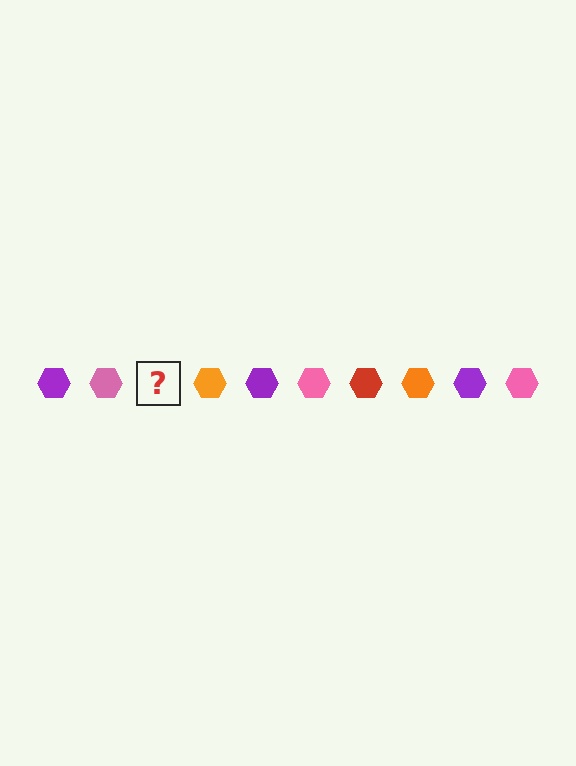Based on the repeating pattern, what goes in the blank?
The blank should be a red hexagon.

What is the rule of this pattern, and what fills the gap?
The rule is that the pattern cycles through purple, pink, red, orange hexagons. The gap should be filled with a red hexagon.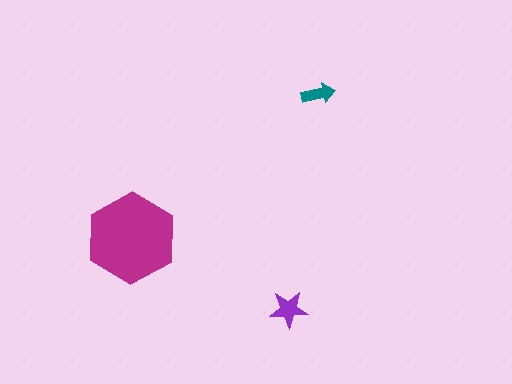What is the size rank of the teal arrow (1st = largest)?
3rd.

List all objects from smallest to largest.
The teal arrow, the purple star, the magenta hexagon.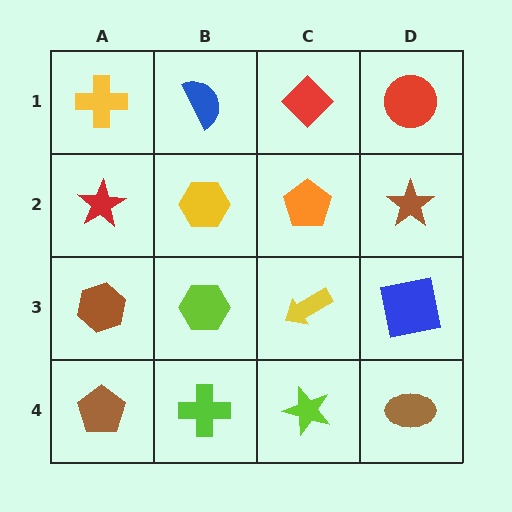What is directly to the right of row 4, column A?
A lime cross.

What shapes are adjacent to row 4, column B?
A lime hexagon (row 3, column B), a brown pentagon (row 4, column A), a lime star (row 4, column C).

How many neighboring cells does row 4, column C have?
3.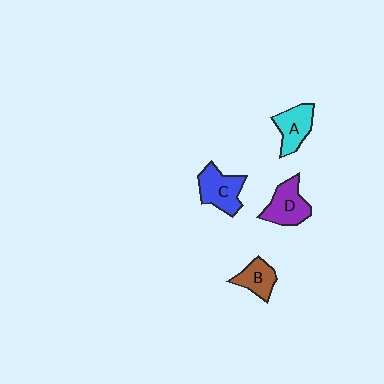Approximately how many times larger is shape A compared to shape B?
Approximately 1.2 times.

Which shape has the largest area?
Shape C (blue).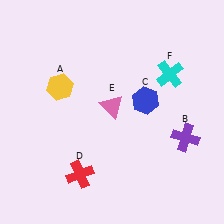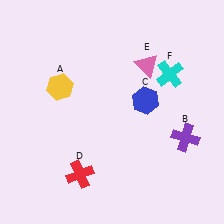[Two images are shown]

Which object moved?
The pink triangle (E) moved up.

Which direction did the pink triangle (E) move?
The pink triangle (E) moved up.